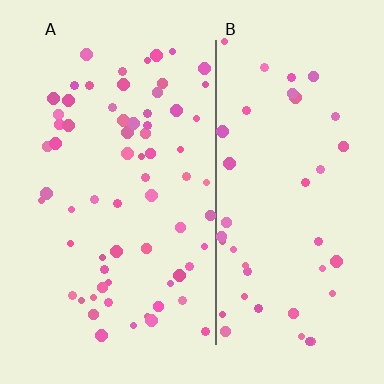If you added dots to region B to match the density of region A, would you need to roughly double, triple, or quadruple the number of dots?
Approximately double.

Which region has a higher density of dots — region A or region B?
A (the left).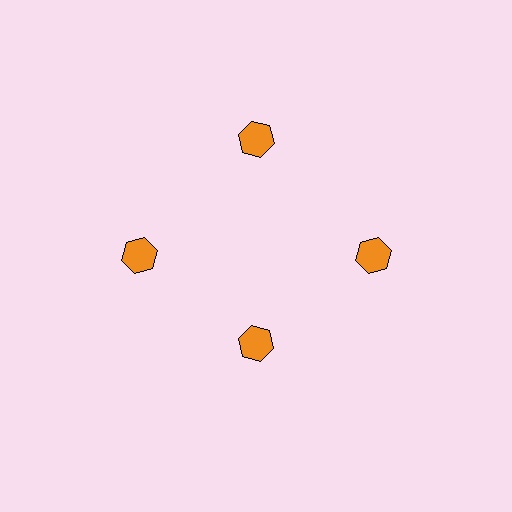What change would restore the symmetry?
The symmetry would be restored by moving it outward, back onto the ring so that all 4 hexagons sit at equal angles and equal distance from the center.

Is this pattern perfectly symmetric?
No. The 4 orange hexagons are arranged in a ring, but one element near the 6 o'clock position is pulled inward toward the center, breaking the 4-fold rotational symmetry.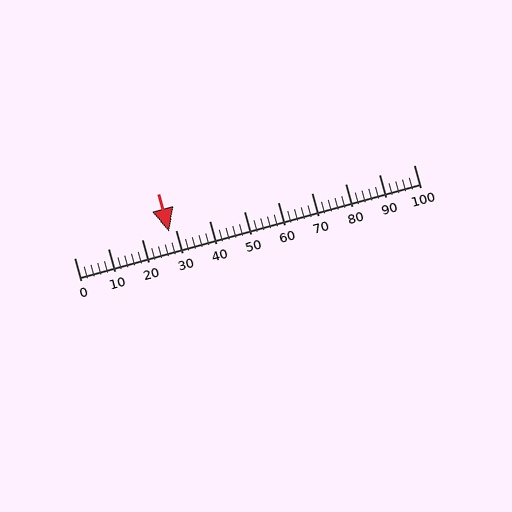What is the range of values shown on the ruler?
The ruler shows values from 0 to 100.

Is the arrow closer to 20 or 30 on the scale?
The arrow is closer to 30.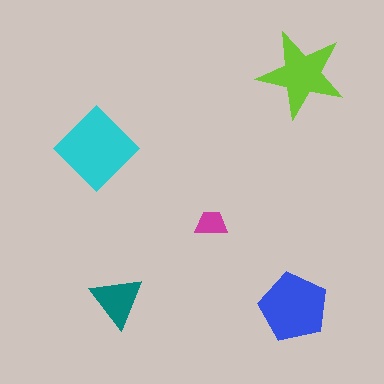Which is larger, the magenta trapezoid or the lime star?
The lime star.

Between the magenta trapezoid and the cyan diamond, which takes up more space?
The cyan diamond.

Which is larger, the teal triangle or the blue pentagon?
The blue pentagon.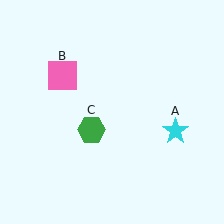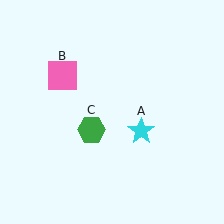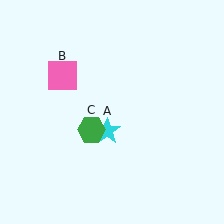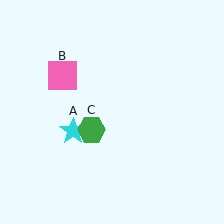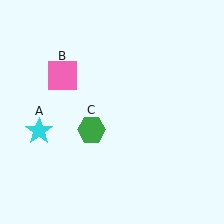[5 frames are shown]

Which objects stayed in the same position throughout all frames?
Pink square (object B) and green hexagon (object C) remained stationary.